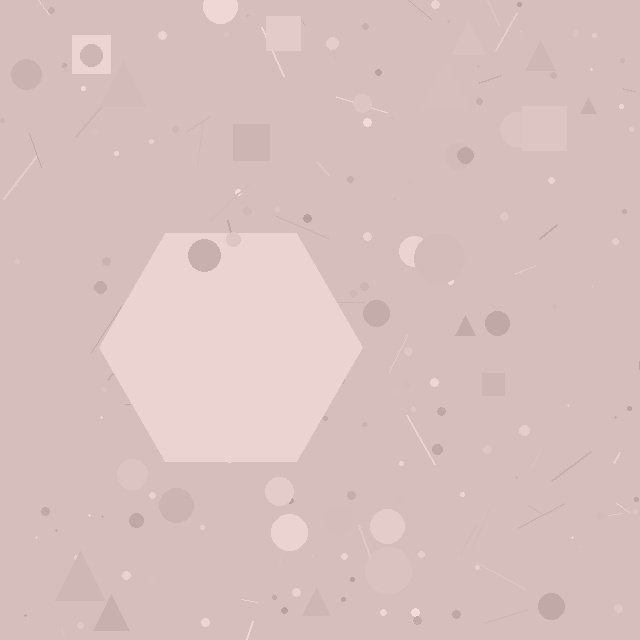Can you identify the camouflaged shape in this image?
The camouflaged shape is a hexagon.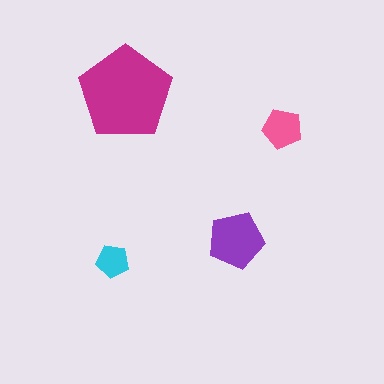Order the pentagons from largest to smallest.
the magenta one, the purple one, the pink one, the cyan one.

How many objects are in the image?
There are 4 objects in the image.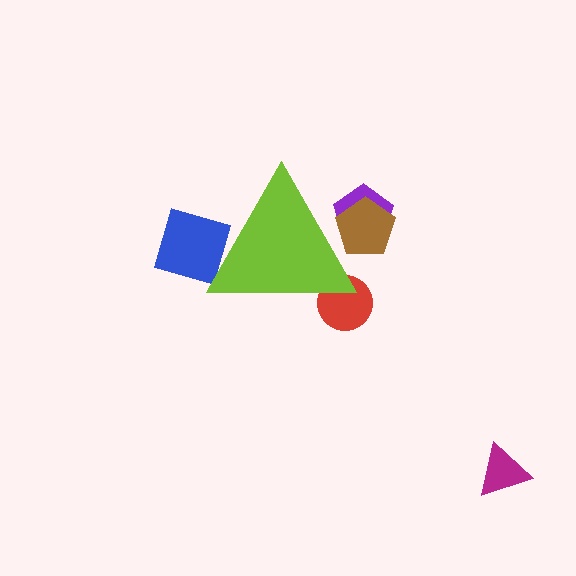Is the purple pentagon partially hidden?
Yes, the purple pentagon is partially hidden behind the lime triangle.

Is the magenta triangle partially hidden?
No, the magenta triangle is fully visible.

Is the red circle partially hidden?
Yes, the red circle is partially hidden behind the lime triangle.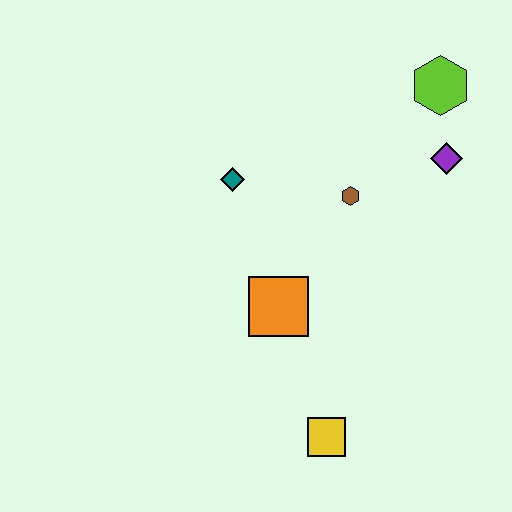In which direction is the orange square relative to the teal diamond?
The orange square is below the teal diamond.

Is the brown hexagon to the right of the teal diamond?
Yes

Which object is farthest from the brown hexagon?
The yellow square is farthest from the brown hexagon.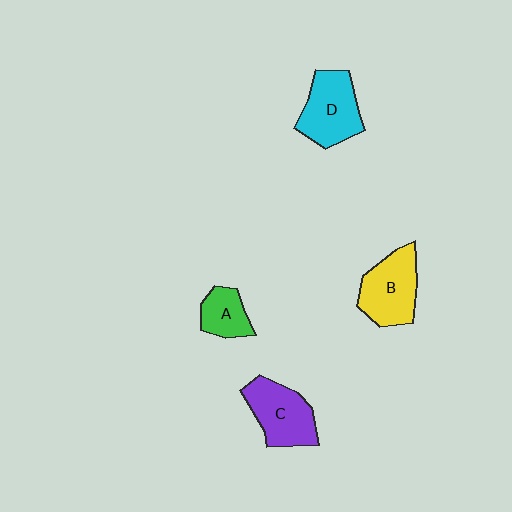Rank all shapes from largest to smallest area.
From largest to smallest: B (yellow), D (cyan), C (purple), A (green).